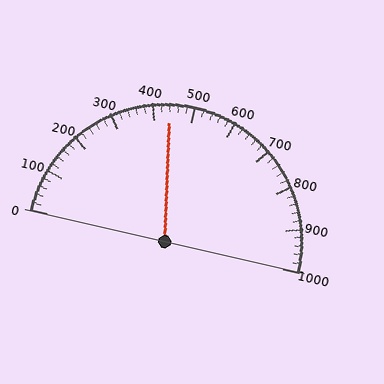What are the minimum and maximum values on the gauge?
The gauge ranges from 0 to 1000.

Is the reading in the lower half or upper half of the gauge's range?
The reading is in the lower half of the range (0 to 1000).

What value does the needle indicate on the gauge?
The needle indicates approximately 440.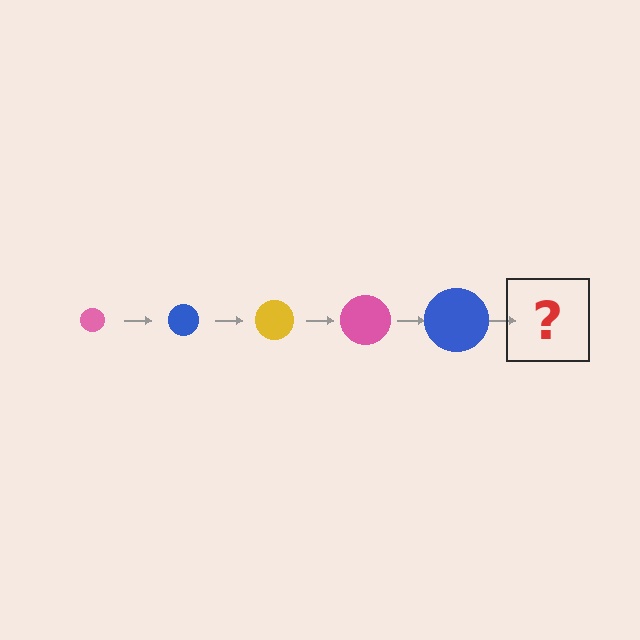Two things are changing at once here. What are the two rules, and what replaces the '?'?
The two rules are that the circle grows larger each step and the color cycles through pink, blue, and yellow. The '?' should be a yellow circle, larger than the previous one.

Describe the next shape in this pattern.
It should be a yellow circle, larger than the previous one.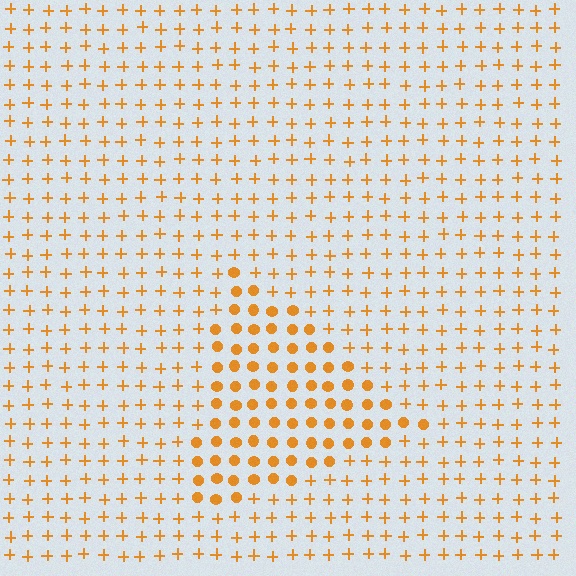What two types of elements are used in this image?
The image uses circles inside the triangle region and plus signs outside it.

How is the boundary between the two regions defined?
The boundary is defined by a change in element shape: circles inside vs. plus signs outside. All elements share the same color and spacing.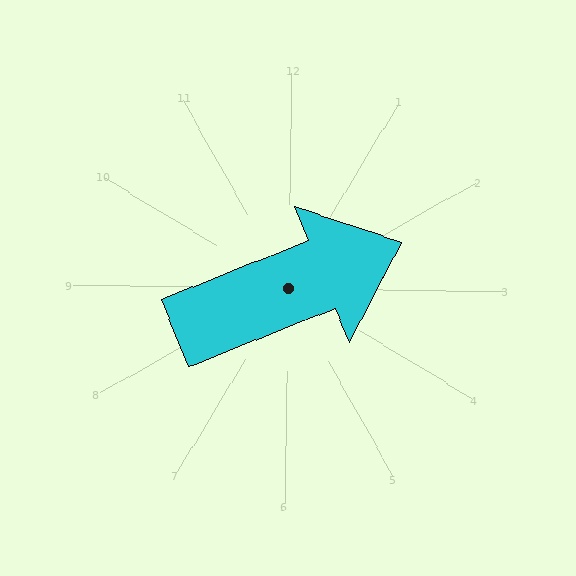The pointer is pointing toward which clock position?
Roughly 2 o'clock.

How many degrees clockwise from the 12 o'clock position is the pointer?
Approximately 67 degrees.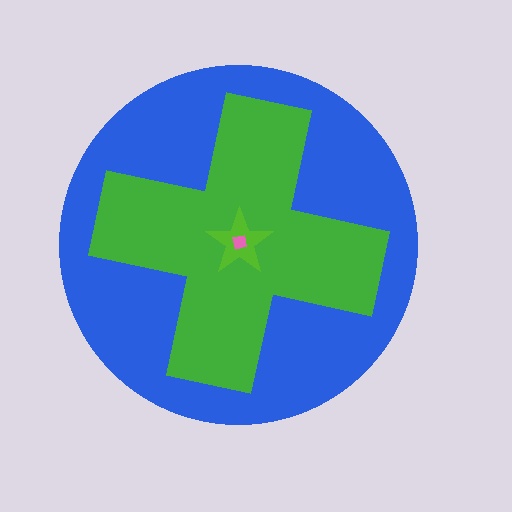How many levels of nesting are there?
4.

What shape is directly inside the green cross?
The lime star.